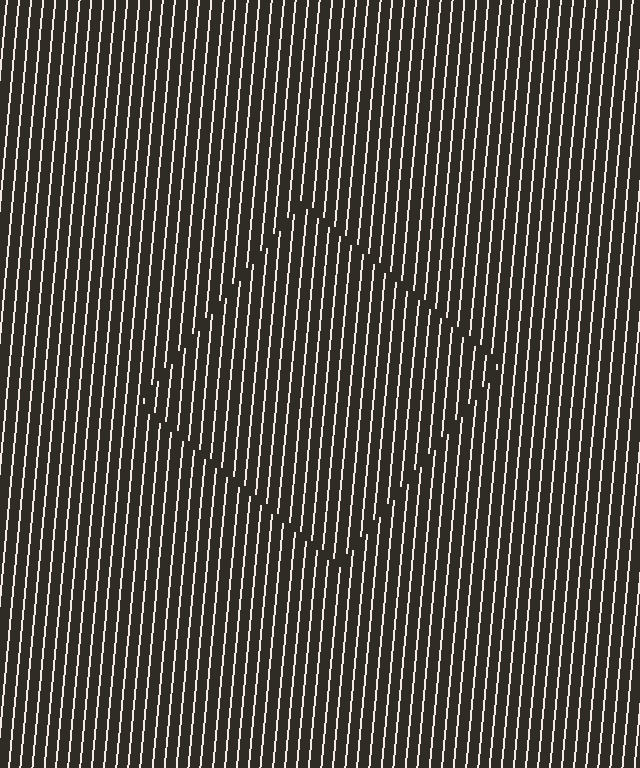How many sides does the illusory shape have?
4 sides — the line-ends trace a square.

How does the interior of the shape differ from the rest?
The interior of the shape contains the same grating, shifted by half a period — the contour is defined by the phase discontinuity where line-ends from the inner and outer gratings abut.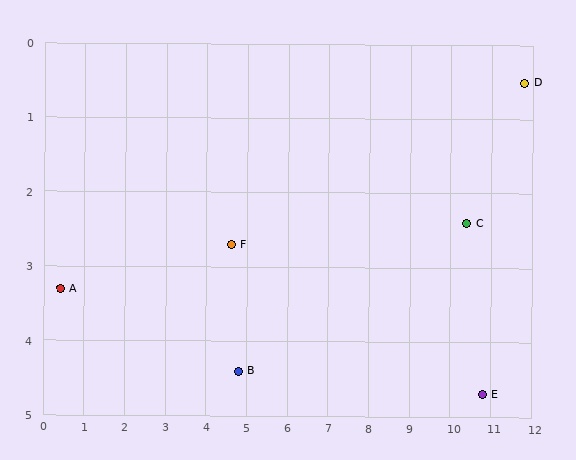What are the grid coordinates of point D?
Point D is at approximately (11.8, 0.5).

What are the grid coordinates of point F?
Point F is at approximately (4.6, 2.7).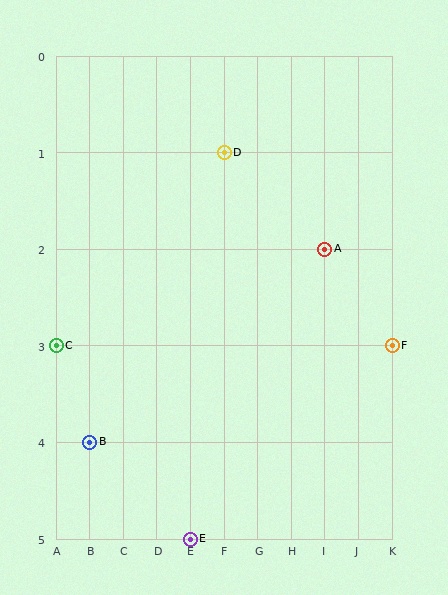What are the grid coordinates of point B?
Point B is at grid coordinates (B, 4).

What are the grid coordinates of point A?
Point A is at grid coordinates (I, 2).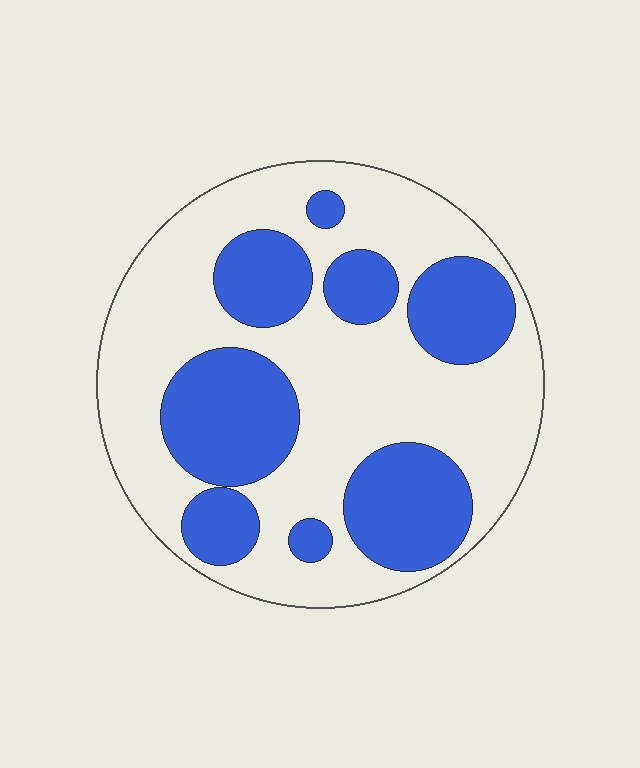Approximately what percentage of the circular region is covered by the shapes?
Approximately 35%.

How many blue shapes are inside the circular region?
8.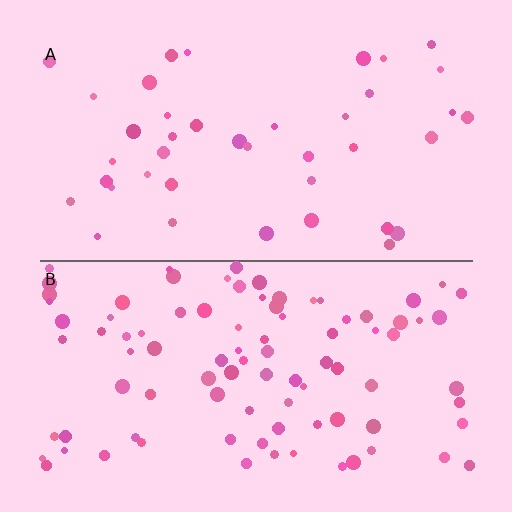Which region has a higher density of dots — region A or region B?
B (the bottom).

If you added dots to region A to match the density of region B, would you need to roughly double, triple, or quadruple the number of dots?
Approximately double.